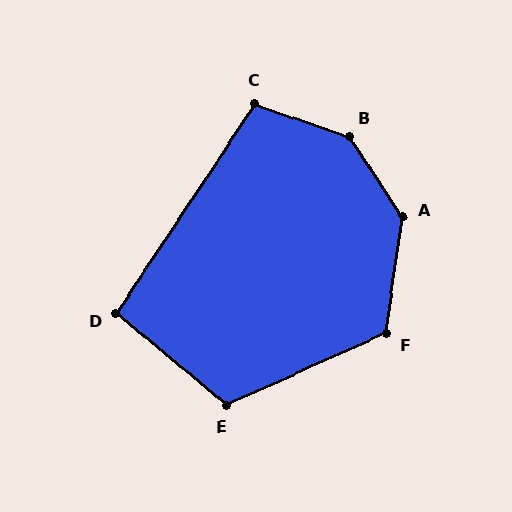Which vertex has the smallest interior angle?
D, at approximately 96 degrees.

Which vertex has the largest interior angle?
B, at approximately 142 degrees.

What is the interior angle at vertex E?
Approximately 117 degrees (obtuse).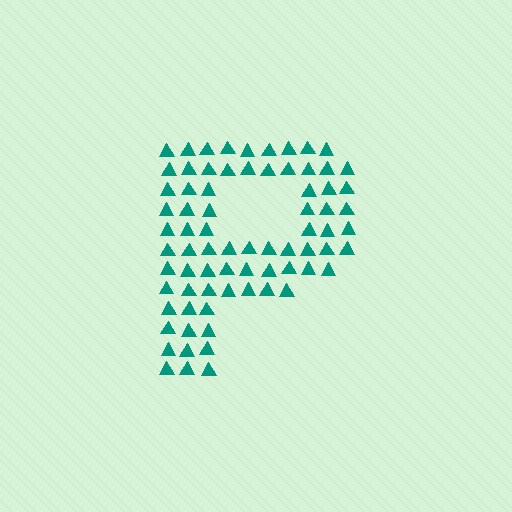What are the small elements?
The small elements are triangles.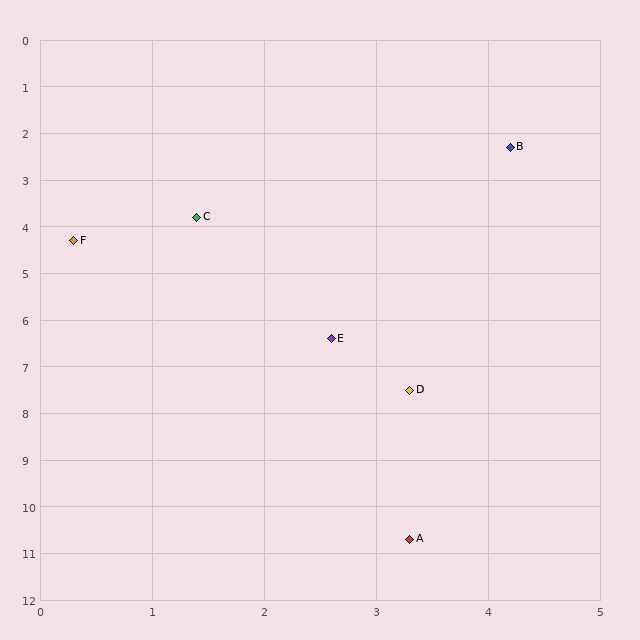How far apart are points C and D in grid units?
Points C and D are about 4.2 grid units apart.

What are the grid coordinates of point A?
Point A is at approximately (3.3, 10.7).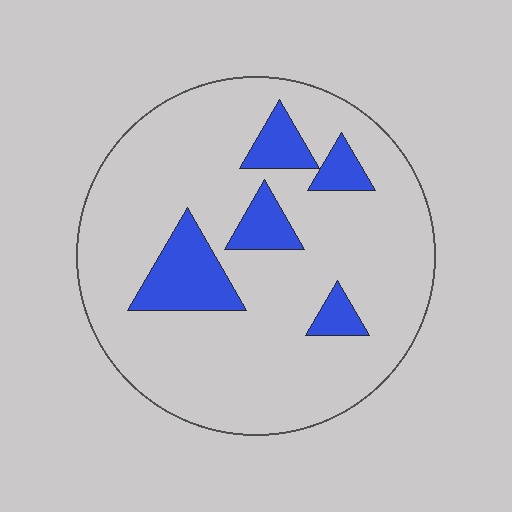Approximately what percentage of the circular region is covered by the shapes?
Approximately 15%.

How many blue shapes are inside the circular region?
5.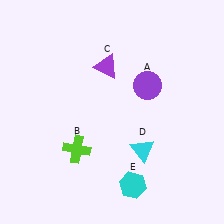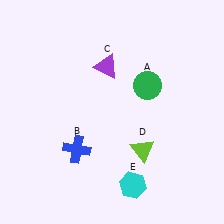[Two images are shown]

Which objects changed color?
A changed from purple to green. B changed from lime to blue. D changed from cyan to lime.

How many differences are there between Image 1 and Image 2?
There are 3 differences between the two images.